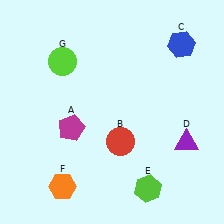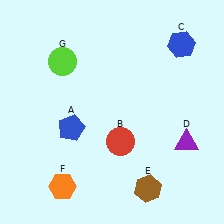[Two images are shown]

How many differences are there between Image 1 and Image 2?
There are 2 differences between the two images.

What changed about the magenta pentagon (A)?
In Image 1, A is magenta. In Image 2, it changed to blue.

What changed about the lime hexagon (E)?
In Image 1, E is lime. In Image 2, it changed to brown.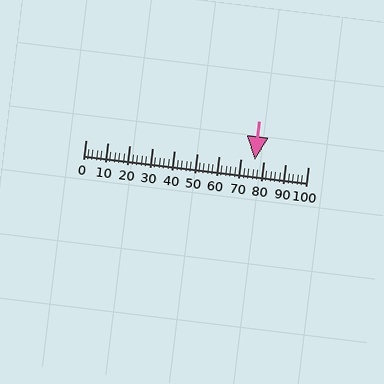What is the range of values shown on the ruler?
The ruler shows values from 0 to 100.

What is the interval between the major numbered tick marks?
The major tick marks are spaced 10 units apart.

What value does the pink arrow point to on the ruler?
The pink arrow points to approximately 76.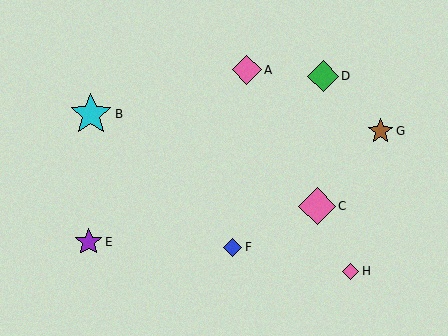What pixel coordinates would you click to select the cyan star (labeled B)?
Click at (91, 114) to select the cyan star B.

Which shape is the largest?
The cyan star (labeled B) is the largest.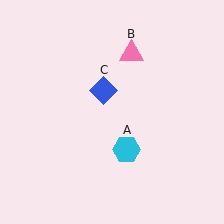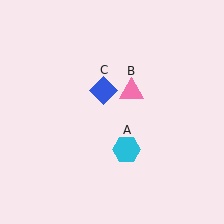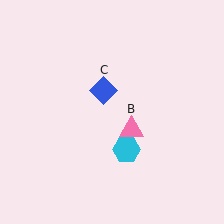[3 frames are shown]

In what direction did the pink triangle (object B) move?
The pink triangle (object B) moved down.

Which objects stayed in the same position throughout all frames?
Cyan hexagon (object A) and blue diamond (object C) remained stationary.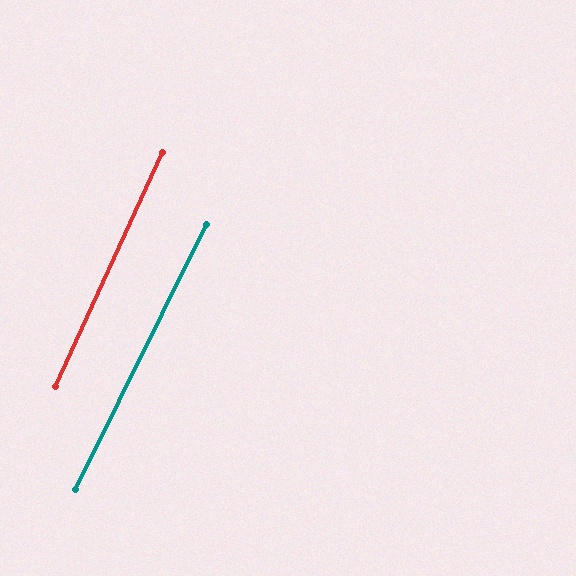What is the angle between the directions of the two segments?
Approximately 2 degrees.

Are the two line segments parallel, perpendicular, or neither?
Parallel — their directions differ by only 1.5°.